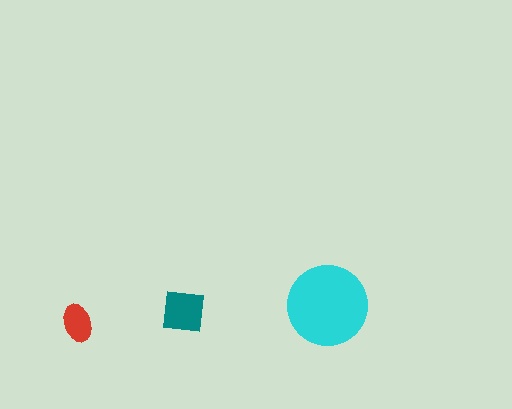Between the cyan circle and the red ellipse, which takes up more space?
The cyan circle.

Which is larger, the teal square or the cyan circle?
The cyan circle.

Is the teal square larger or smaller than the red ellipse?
Larger.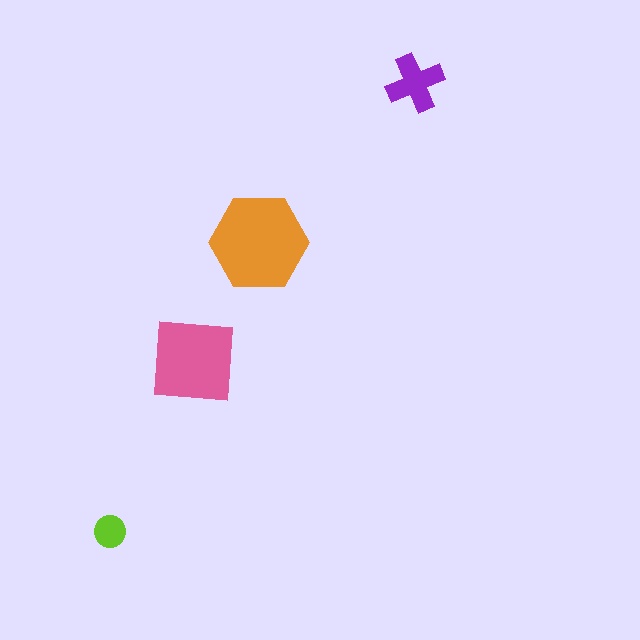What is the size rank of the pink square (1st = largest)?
2nd.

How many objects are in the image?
There are 4 objects in the image.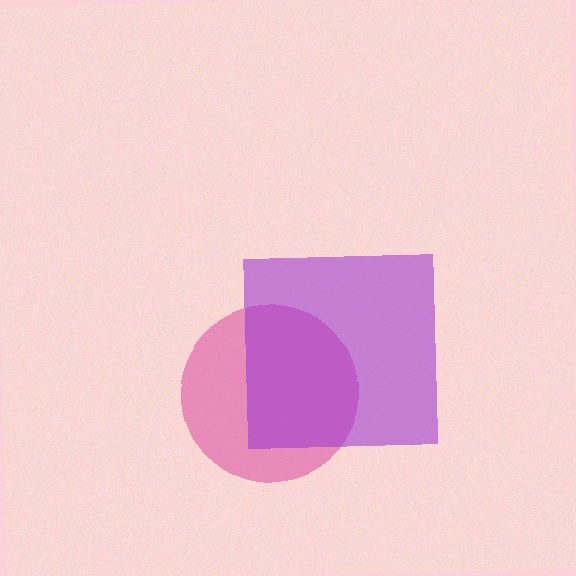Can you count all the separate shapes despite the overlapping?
Yes, there are 2 separate shapes.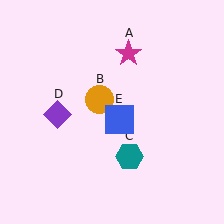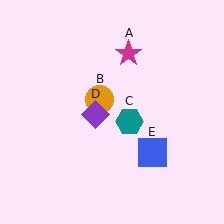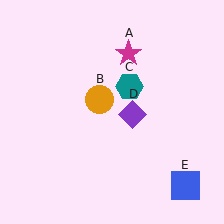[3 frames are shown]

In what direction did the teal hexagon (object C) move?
The teal hexagon (object C) moved up.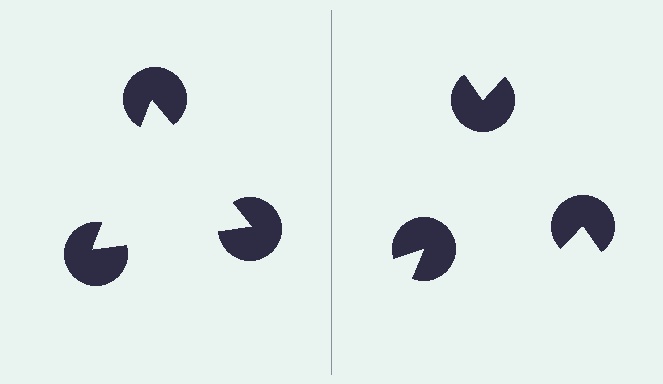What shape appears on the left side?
An illusory triangle.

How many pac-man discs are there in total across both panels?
6 — 3 on each side.